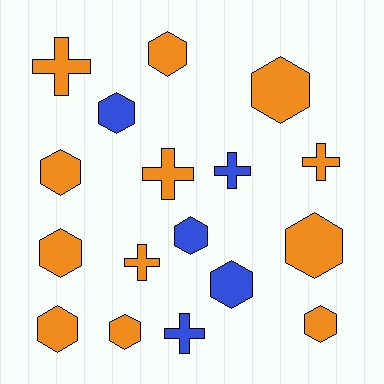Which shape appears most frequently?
Hexagon, with 11 objects.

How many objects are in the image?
There are 17 objects.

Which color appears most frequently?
Orange, with 12 objects.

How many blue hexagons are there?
There are 3 blue hexagons.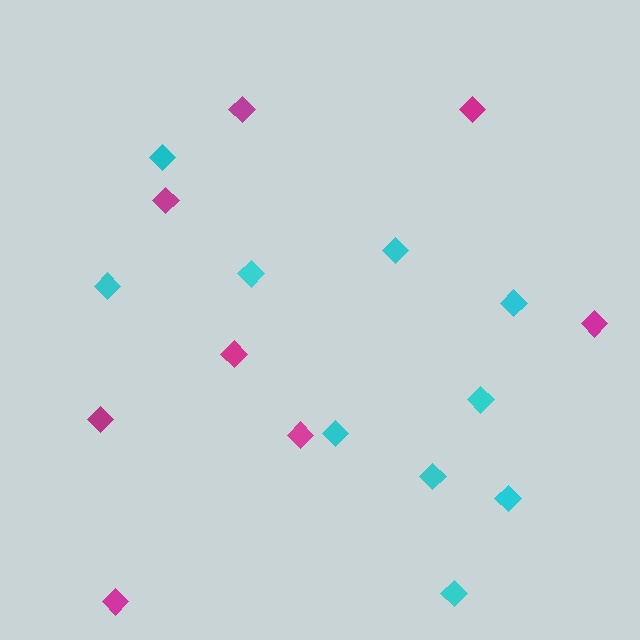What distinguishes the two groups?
There are 2 groups: one group of cyan diamonds (10) and one group of magenta diamonds (8).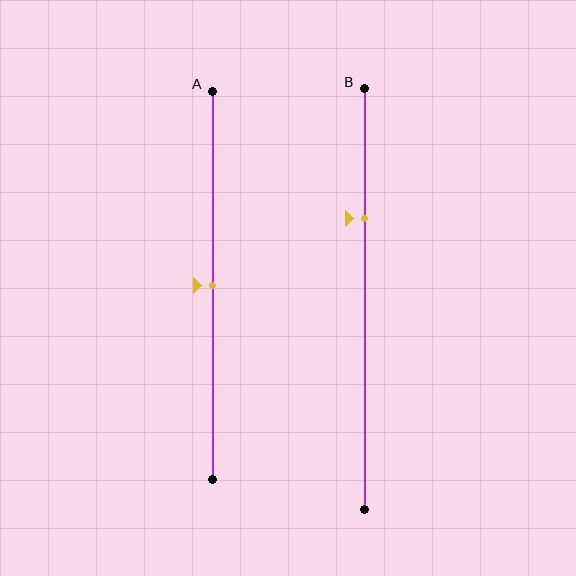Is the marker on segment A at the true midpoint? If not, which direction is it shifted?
Yes, the marker on segment A is at the true midpoint.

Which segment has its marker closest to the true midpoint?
Segment A has its marker closest to the true midpoint.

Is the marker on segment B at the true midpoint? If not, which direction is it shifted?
No, the marker on segment B is shifted upward by about 19% of the segment length.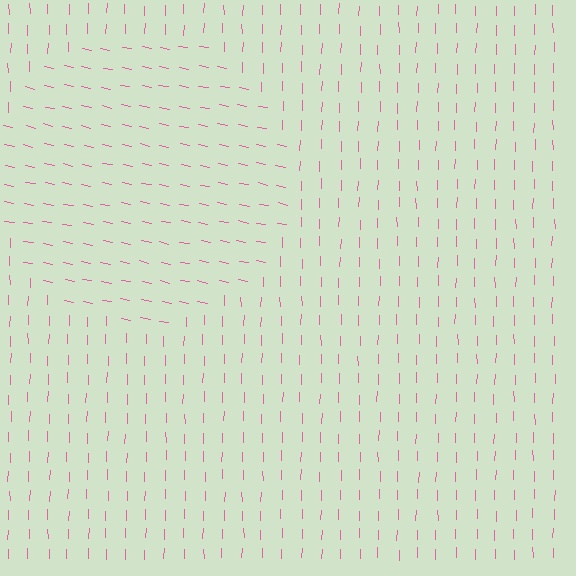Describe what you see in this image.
The image is filled with small pink line segments. A circle region in the image has lines oriented differently from the surrounding lines, creating a visible texture boundary.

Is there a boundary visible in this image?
Yes, there is a texture boundary formed by a change in line orientation.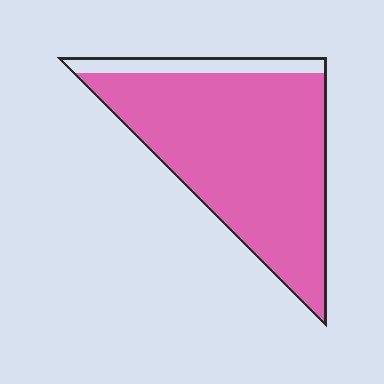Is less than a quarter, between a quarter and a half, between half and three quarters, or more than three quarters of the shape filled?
More than three quarters.